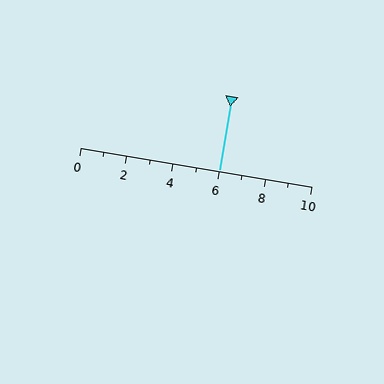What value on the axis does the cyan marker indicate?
The marker indicates approximately 6.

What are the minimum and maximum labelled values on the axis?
The axis runs from 0 to 10.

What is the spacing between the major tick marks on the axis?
The major ticks are spaced 2 apart.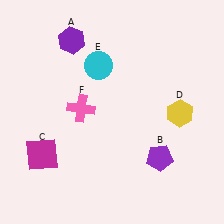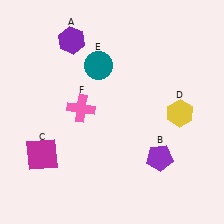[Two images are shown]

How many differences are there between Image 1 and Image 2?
There is 1 difference between the two images.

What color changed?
The circle (E) changed from cyan in Image 1 to teal in Image 2.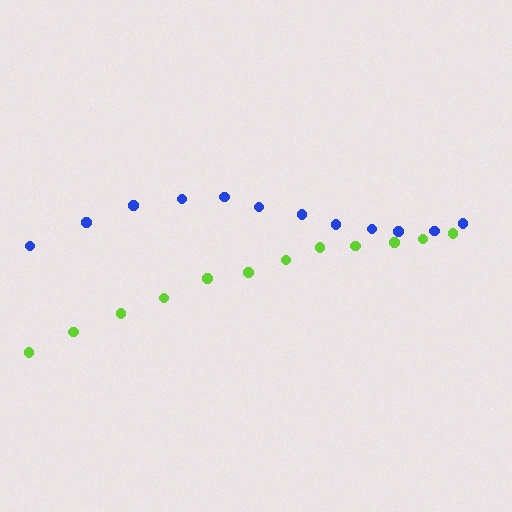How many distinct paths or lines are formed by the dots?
There are 2 distinct paths.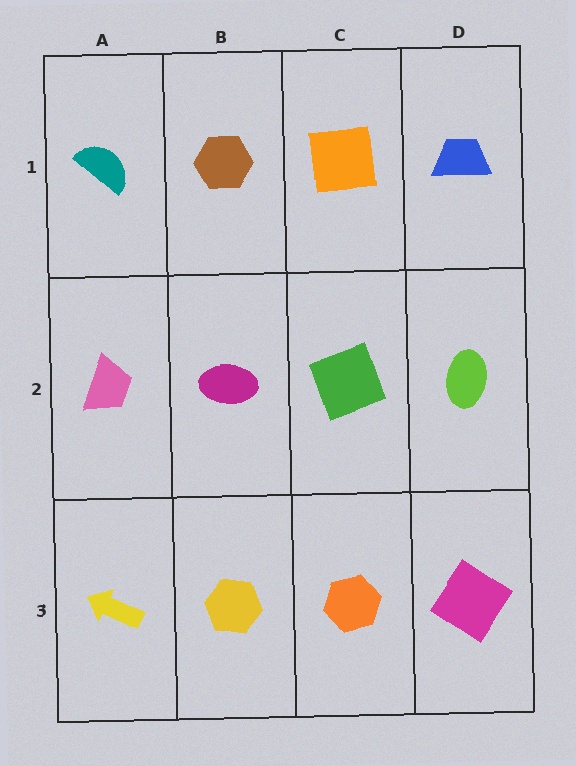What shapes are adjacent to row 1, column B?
A magenta ellipse (row 2, column B), a teal semicircle (row 1, column A), an orange square (row 1, column C).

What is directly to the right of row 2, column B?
A green square.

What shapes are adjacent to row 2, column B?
A brown hexagon (row 1, column B), a yellow hexagon (row 3, column B), a pink trapezoid (row 2, column A), a green square (row 2, column C).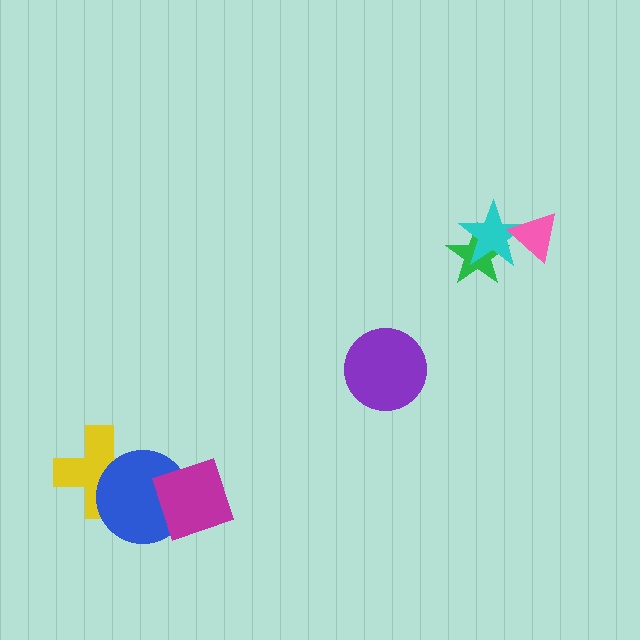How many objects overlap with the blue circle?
2 objects overlap with the blue circle.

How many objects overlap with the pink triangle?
1 object overlaps with the pink triangle.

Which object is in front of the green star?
The cyan star is in front of the green star.